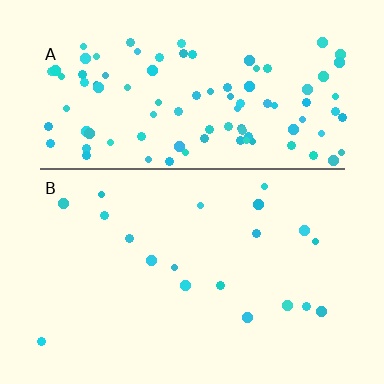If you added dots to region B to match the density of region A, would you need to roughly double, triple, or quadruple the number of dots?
Approximately quadruple.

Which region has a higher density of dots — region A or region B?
A (the top).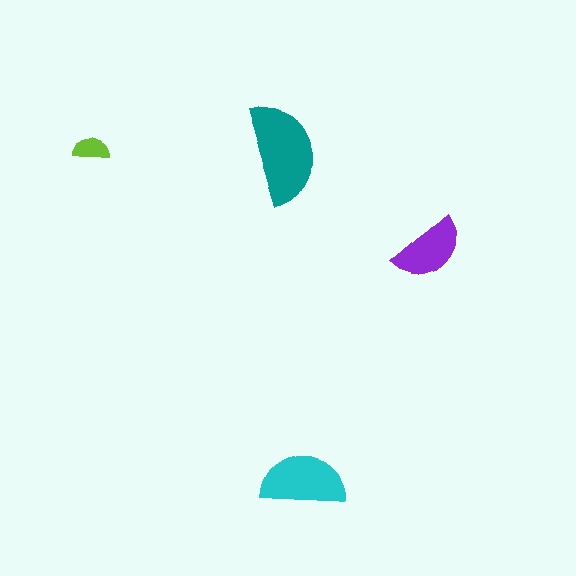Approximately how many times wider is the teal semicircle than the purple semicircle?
About 1.5 times wider.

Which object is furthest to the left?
The lime semicircle is leftmost.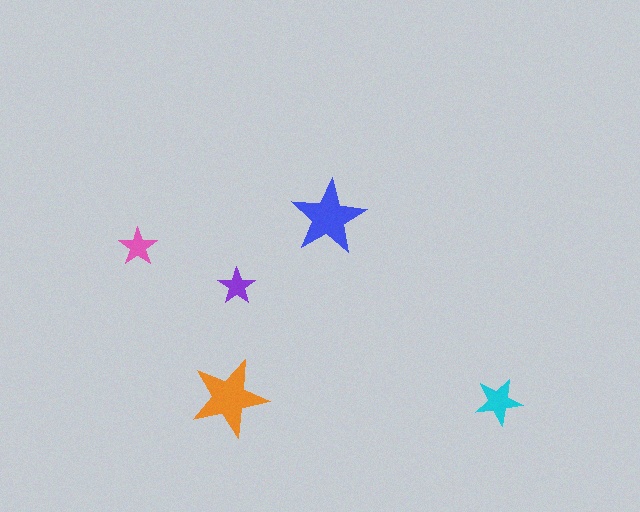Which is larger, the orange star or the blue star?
The orange one.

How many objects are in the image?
There are 5 objects in the image.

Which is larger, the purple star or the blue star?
The blue one.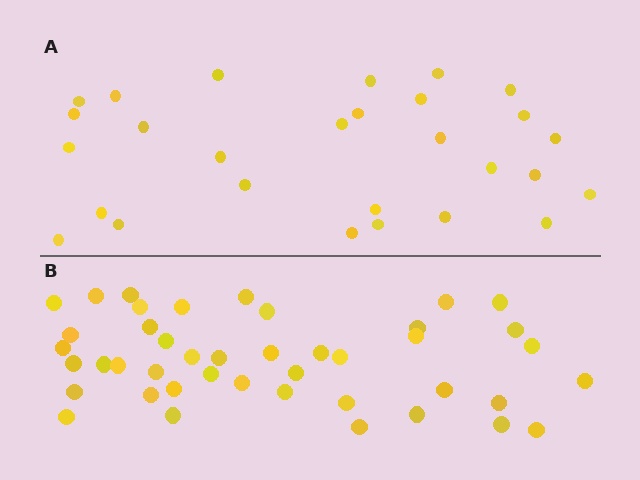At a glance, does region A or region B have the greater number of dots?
Region B (the bottom region) has more dots.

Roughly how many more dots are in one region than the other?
Region B has approximately 15 more dots than region A.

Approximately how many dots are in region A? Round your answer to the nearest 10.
About 30 dots. (The exact count is 28, which rounds to 30.)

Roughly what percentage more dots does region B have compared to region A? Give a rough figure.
About 55% more.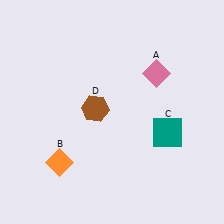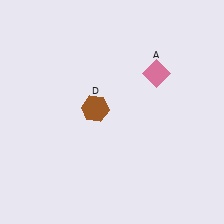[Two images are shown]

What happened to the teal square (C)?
The teal square (C) was removed in Image 2. It was in the bottom-right area of Image 1.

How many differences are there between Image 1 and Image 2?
There are 2 differences between the two images.